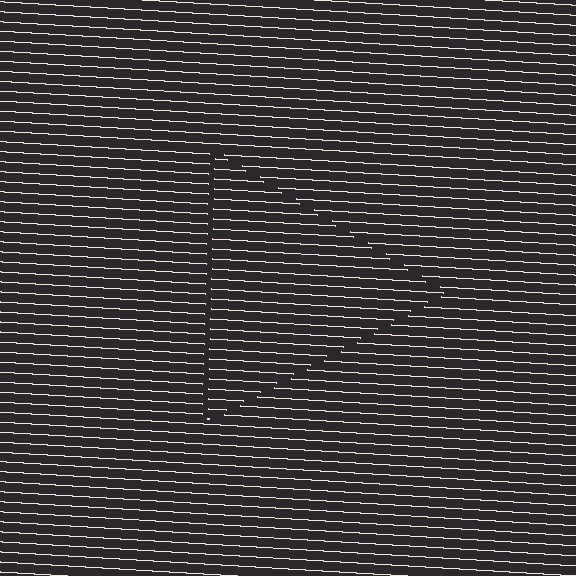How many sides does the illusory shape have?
3 sides — the line-ends trace a triangle.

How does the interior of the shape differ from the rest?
The interior of the shape contains the same grating, shifted by half a period — the contour is defined by the phase discontinuity where line-ends from the inner and outer gratings abut.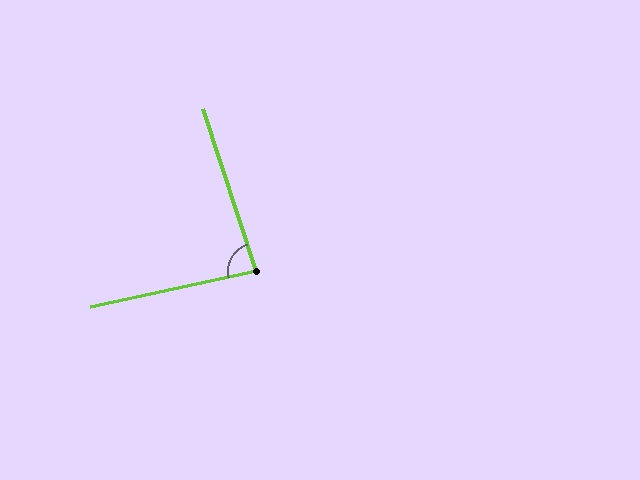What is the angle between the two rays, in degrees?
Approximately 84 degrees.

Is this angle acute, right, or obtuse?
It is acute.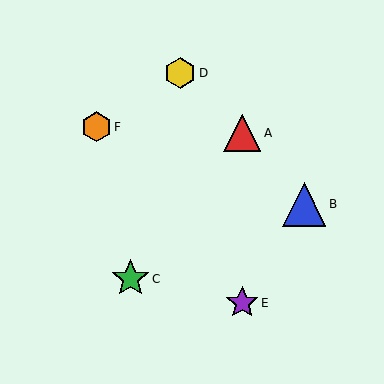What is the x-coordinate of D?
Object D is at x≈180.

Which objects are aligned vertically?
Objects A, E are aligned vertically.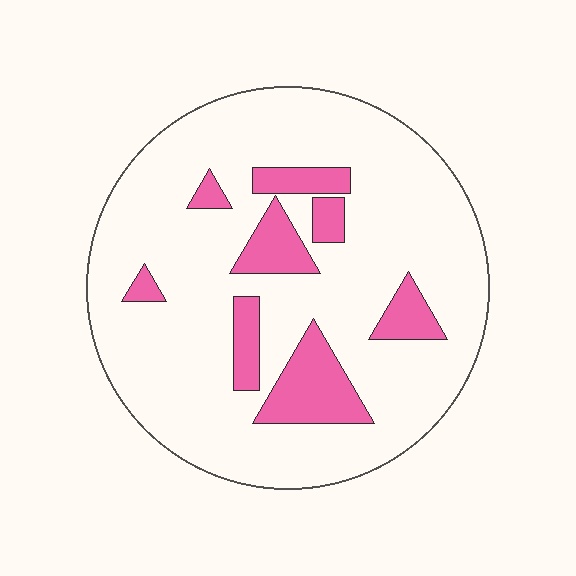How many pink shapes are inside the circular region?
8.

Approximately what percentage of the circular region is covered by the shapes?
Approximately 15%.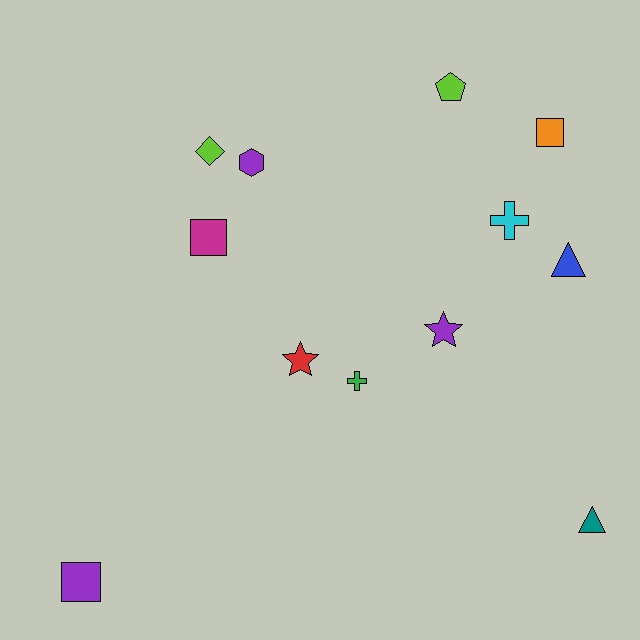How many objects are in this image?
There are 12 objects.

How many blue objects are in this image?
There is 1 blue object.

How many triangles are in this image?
There are 2 triangles.